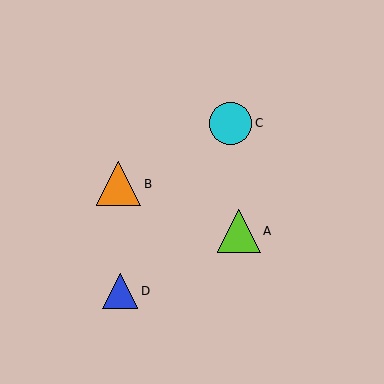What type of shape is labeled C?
Shape C is a cyan circle.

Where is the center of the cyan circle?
The center of the cyan circle is at (231, 123).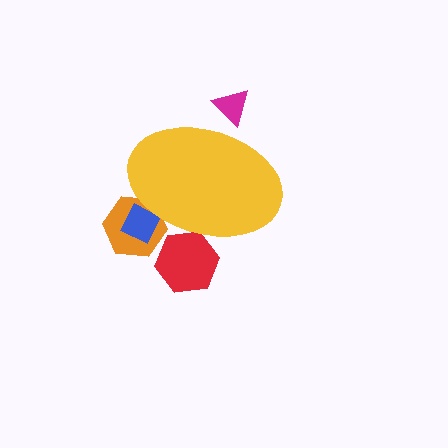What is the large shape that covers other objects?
A yellow ellipse.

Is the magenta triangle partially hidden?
Yes, the magenta triangle is partially hidden behind the yellow ellipse.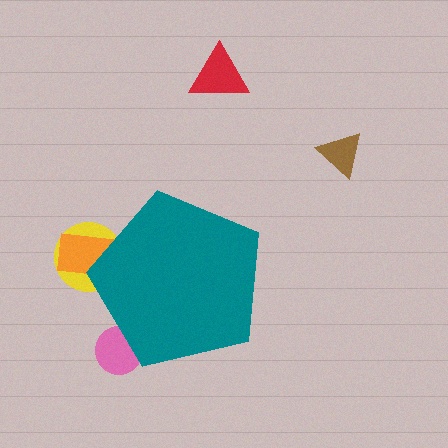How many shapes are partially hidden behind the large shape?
3 shapes are partially hidden.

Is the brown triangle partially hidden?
No, the brown triangle is fully visible.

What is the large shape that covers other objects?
A teal pentagon.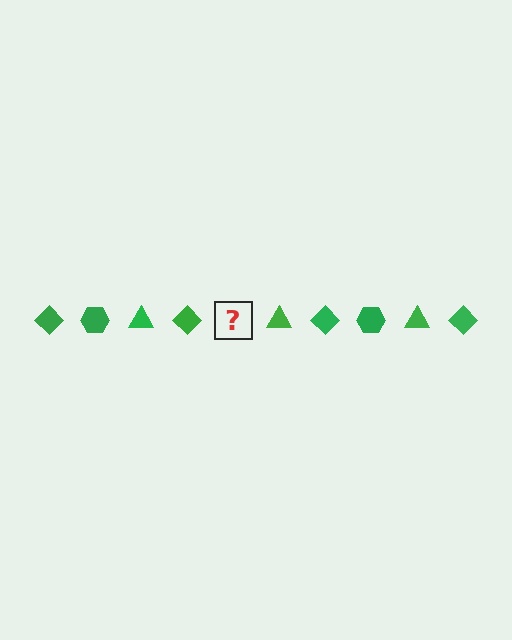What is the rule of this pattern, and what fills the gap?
The rule is that the pattern cycles through diamond, hexagon, triangle shapes in green. The gap should be filled with a green hexagon.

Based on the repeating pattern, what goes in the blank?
The blank should be a green hexagon.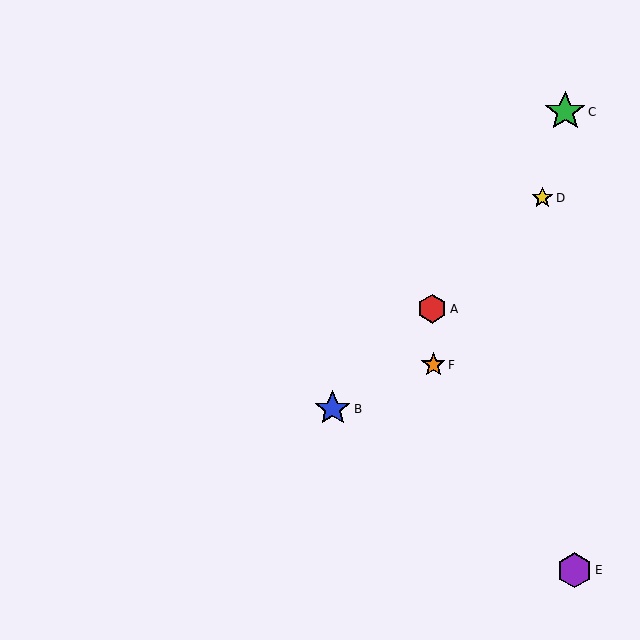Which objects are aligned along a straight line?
Objects A, B, D are aligned along a straight line.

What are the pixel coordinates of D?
Object D is at (542, 198).